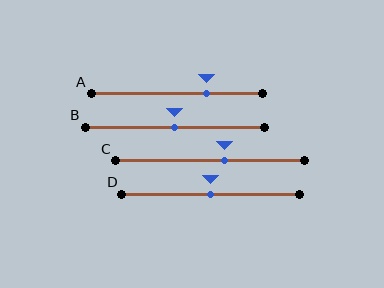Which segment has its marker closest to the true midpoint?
Segment B has its marker closest to the true midpoint.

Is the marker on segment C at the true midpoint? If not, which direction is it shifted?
No, the marker on segment C is shifted to the right by about 8% of the segment length.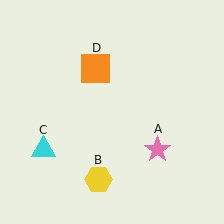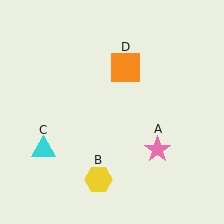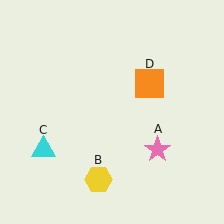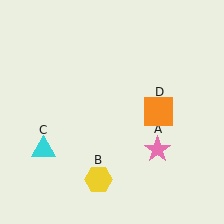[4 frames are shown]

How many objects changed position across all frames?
1 object changed position: orange square (object D).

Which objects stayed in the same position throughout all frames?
Pink star (object A) and yellow hexagon (object B) and cyan triangle (object C) remained stationary.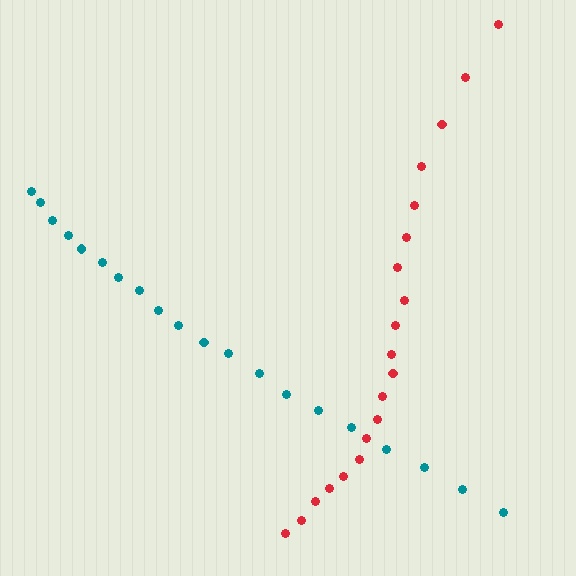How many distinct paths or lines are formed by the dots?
There are 2 distinct paths.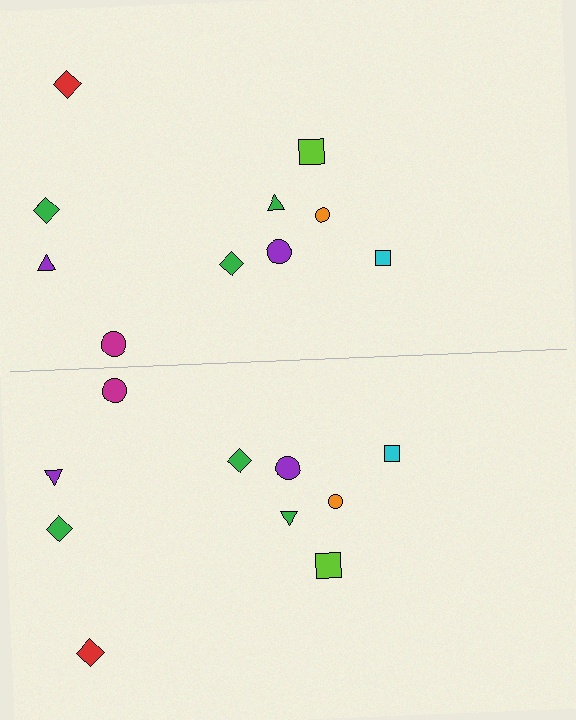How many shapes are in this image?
There are 20 shapes in this image.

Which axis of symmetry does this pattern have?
The pattern has a horizontal axis of symmetry running through the center of the image.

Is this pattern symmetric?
Yes, this pattern has bilateral (reflection) symmetry.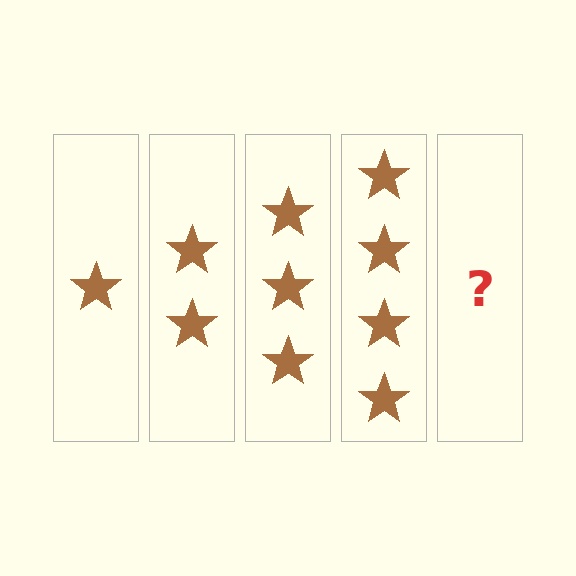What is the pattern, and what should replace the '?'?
The pattern is that each step adds one more star. The '?' should be 5 stars.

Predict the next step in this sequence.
The next step is 5 stars.